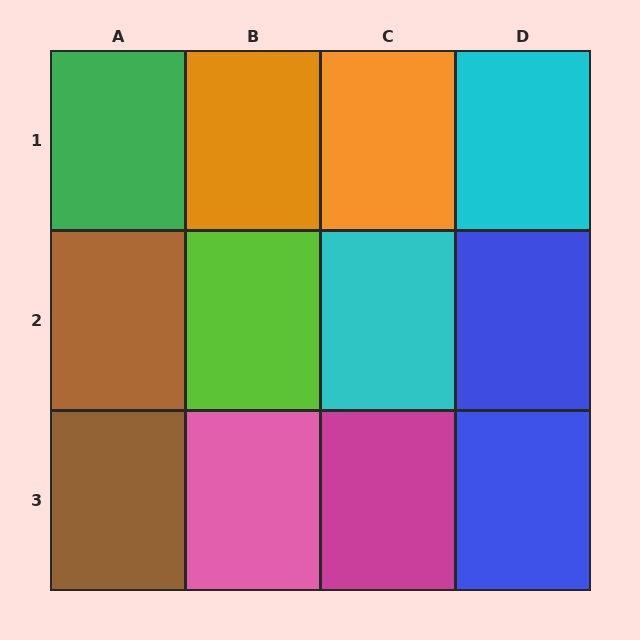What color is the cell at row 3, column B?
Pink.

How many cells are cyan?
2 cells are cyan.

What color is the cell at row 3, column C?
Magenta.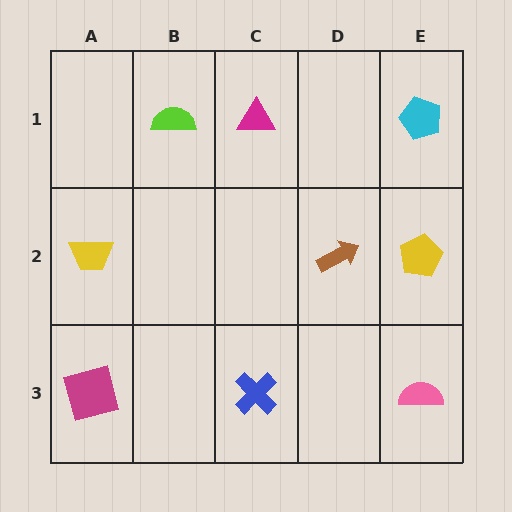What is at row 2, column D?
A brown arrow.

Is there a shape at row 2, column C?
No, that cell is empty.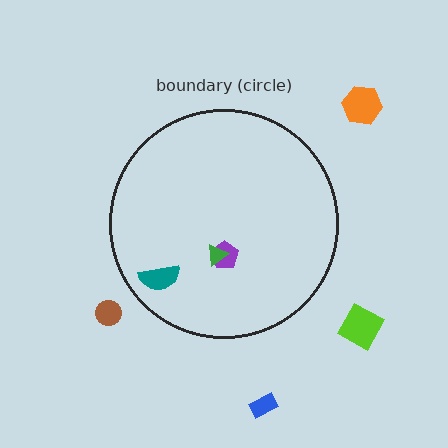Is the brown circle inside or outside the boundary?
Outside.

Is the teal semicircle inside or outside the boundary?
Inside.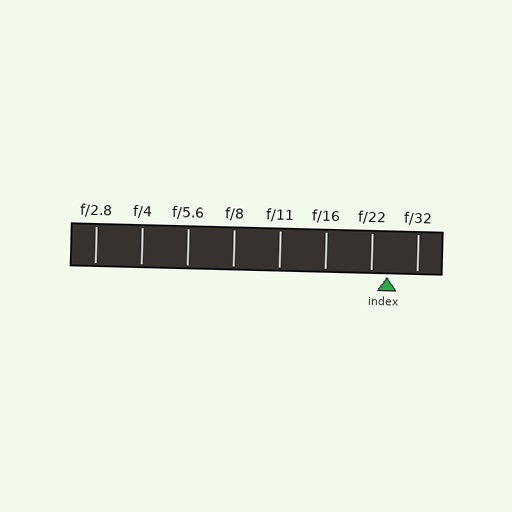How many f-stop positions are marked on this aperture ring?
There are 8 f-stop positions marked.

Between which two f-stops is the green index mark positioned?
The index mark is between f/22 and f/32.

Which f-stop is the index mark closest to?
The index mark is closest to f/22.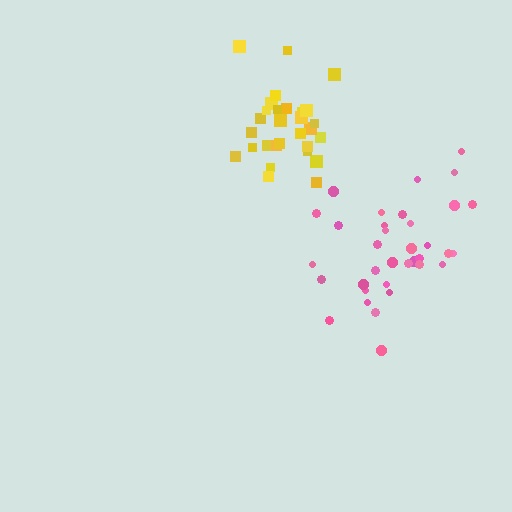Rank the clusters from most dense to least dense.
yellow, pink.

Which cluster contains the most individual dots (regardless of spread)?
Pink (35).